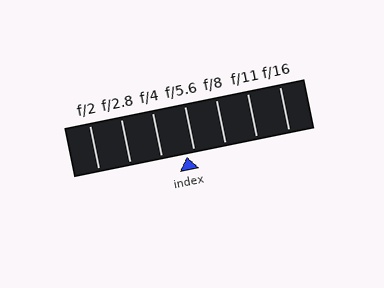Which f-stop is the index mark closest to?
The index mark is closest to f/5.6.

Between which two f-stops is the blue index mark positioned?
The index mark is between f/4 and f/5.6.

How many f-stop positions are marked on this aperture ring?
There are 7 f-stop positions marked.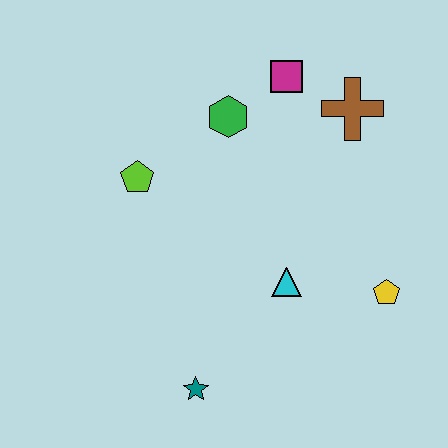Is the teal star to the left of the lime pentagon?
No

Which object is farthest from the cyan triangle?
The magenta square is farthest from the cyan triangle.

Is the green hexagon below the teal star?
No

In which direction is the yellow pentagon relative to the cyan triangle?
The yellow pentagon is to the right of the cyan triangle.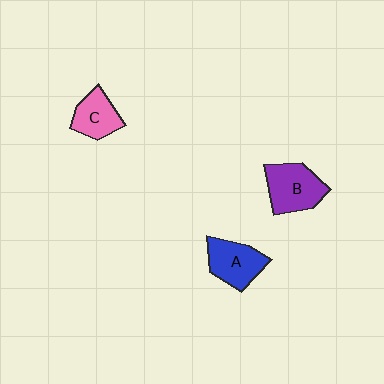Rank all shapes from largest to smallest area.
From largest to smallest: B (purple), A (blue), C (pink).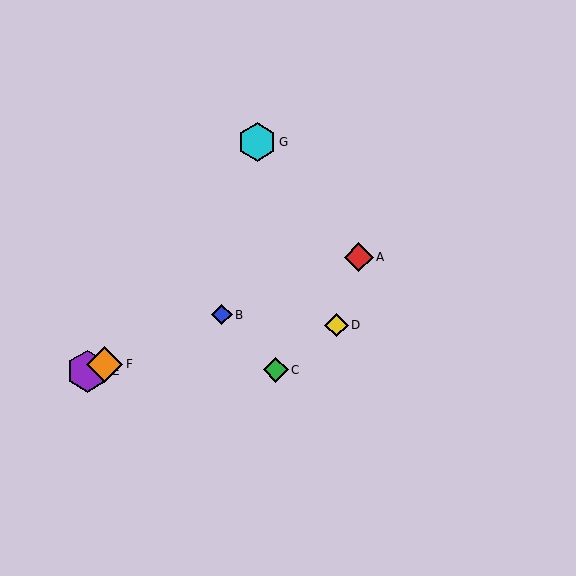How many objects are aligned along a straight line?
4 objects (A, B, E, F) are aligned along a straight line.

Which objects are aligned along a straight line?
Objects A, B, E, F are aligned along a straight line.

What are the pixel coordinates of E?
Object E is at (88, 371).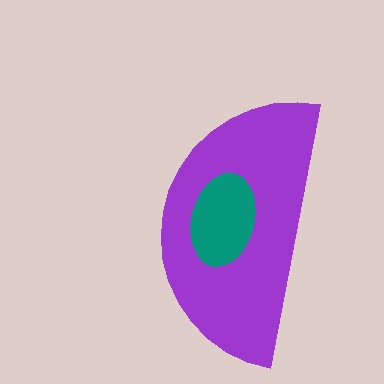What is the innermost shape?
The teal ellipse.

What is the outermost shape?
The purple semicircle.